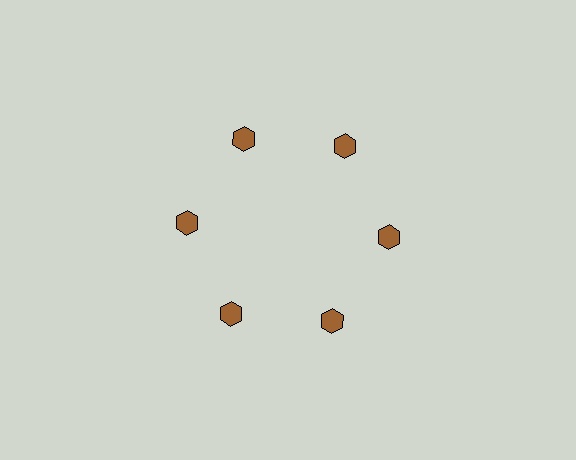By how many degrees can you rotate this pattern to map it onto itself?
The pattern maps onto itself every 60 degrees of rotation.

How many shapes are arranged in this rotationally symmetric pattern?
There are 6 shapes, arranged in 6 groups of 1.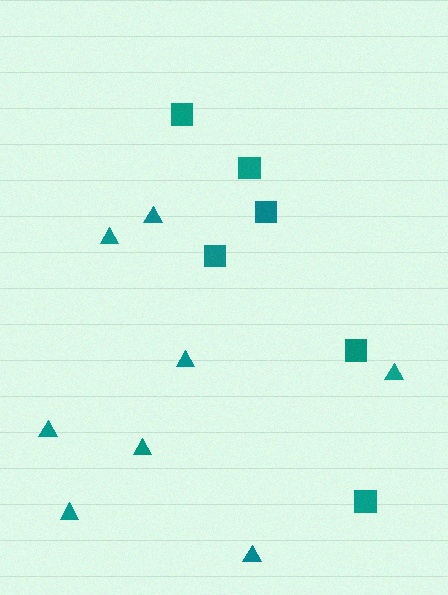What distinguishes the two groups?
There are 2 groups: one group of triangles (8) and one group of squares (6).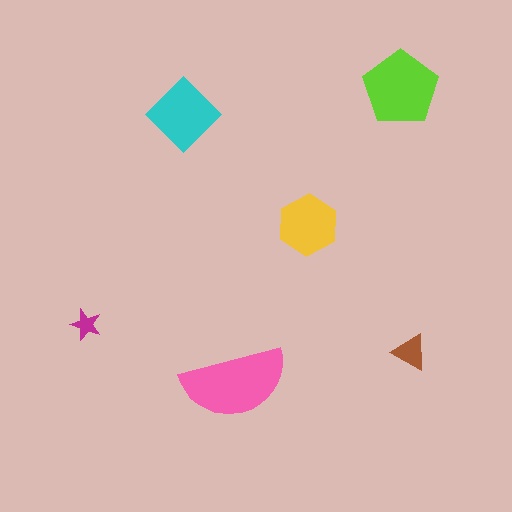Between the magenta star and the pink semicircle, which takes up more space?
The pink semicircle.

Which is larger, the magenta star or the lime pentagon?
The lime pentagon.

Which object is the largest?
The pink semicircle.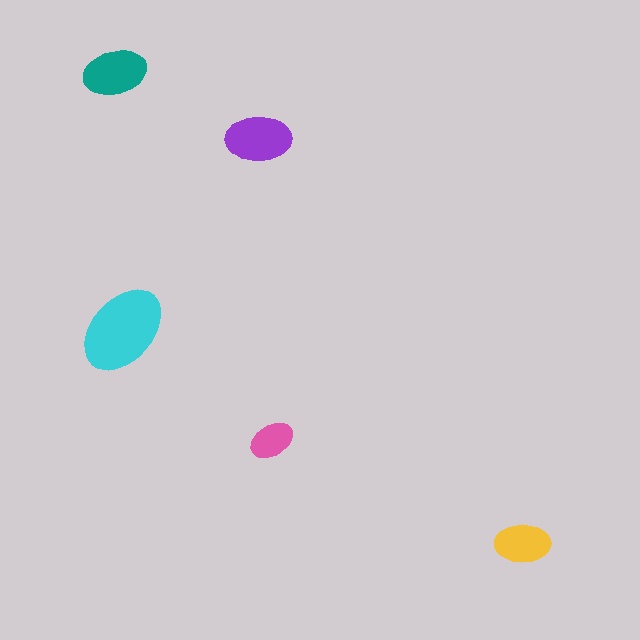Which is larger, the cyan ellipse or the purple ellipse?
The cyan one.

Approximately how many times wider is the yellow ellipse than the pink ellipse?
About 1.5 times wider.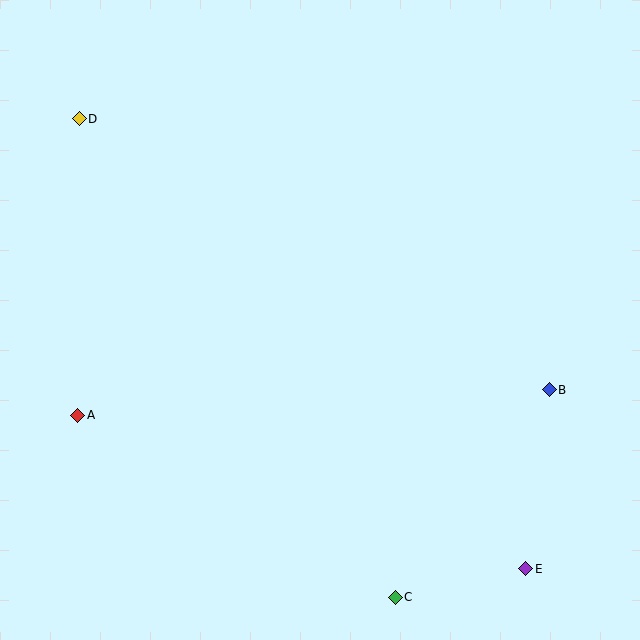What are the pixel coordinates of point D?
Point D is at (79, 119).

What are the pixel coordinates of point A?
Point A is at (78, 415).